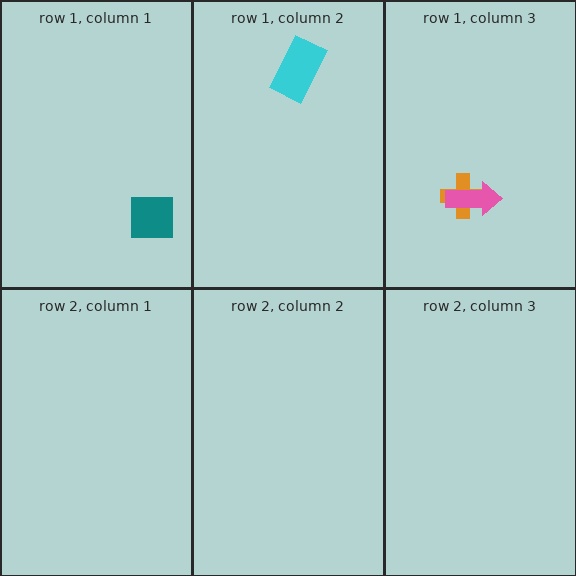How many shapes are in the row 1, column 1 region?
1.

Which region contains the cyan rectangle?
The row 1, column 2 region.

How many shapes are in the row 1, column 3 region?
2.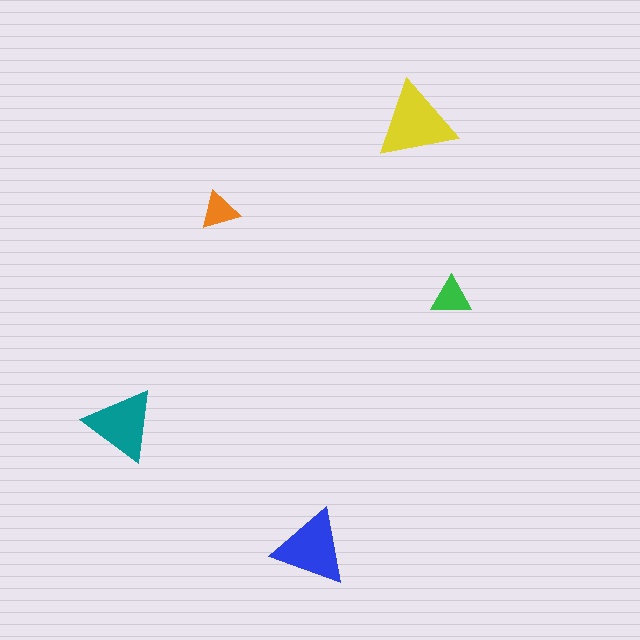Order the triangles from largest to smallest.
the yellow one, the blue one, the teal one, the green one, the orange one.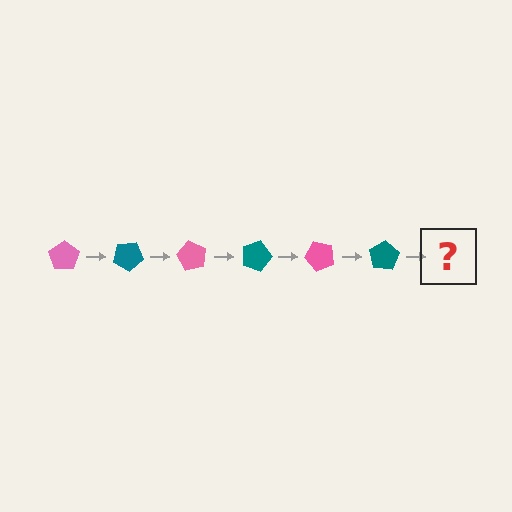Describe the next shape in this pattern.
It should be a pink pentagon, rotated 180 degrees from the start.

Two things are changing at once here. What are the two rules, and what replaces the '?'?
The two rules are that it rotates 30 degrees each step and the color cycles through pink and teal. The '?' should be a pink pentagon, rotated 180 degrees from the start.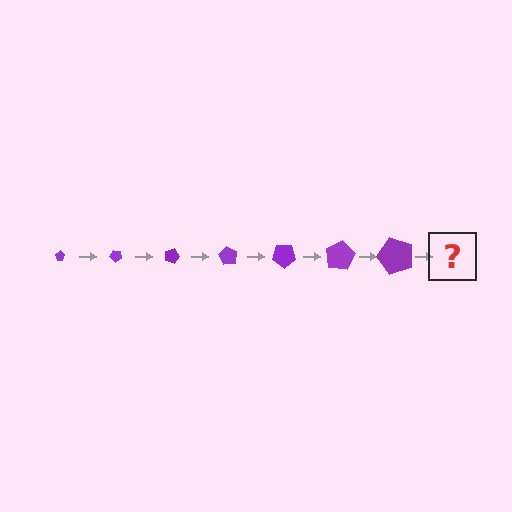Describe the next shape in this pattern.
It should be a pentagon, larger than the previous one and rotated 315 degrees from the start.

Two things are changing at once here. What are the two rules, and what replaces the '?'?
The two rules are that the pentagon grows larger each step and it rotates 45 degrees each step. The '?' should be a pentagon, larger than the previous one and rotated 315 degrees from the start.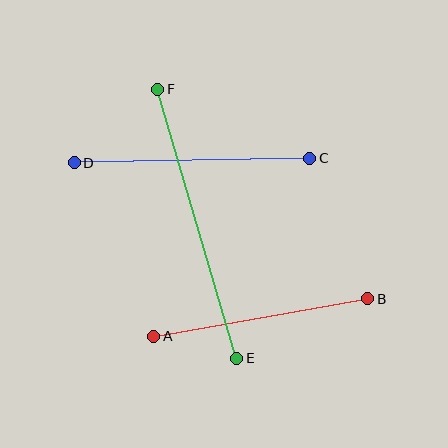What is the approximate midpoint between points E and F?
The midpoint is at approximately (197, 224) pixels.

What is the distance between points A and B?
The distance is approximately 217 pixels.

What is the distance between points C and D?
The distance is approximately 236 pixels.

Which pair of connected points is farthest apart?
Points E and F are farthest apart.